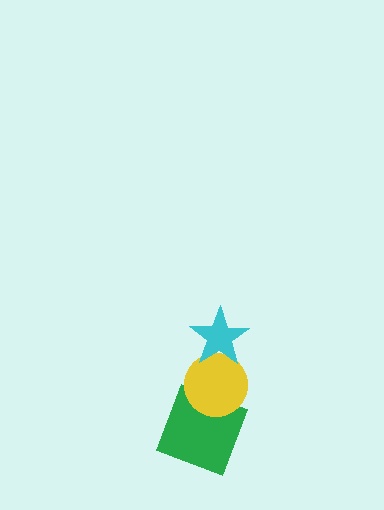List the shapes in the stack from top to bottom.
From top to bottom: the cyan star, the yellow circle, the green square.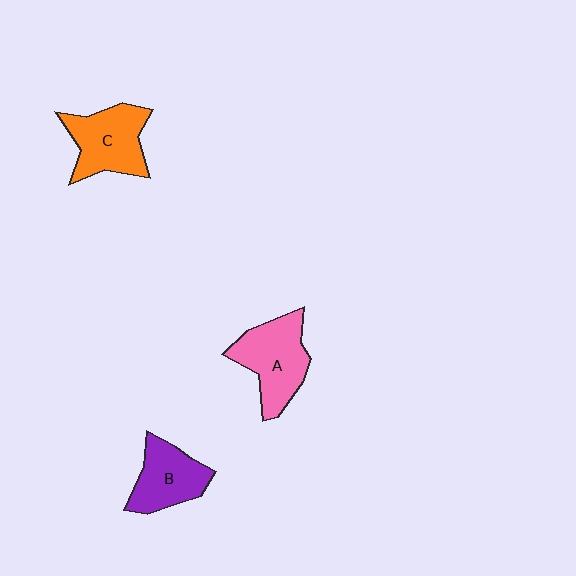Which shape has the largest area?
Shape A (pink).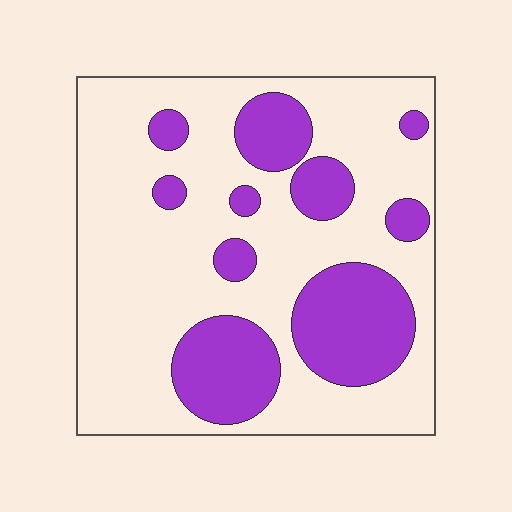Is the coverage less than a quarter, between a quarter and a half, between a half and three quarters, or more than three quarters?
Between a quarter and a half.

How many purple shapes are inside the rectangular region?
10.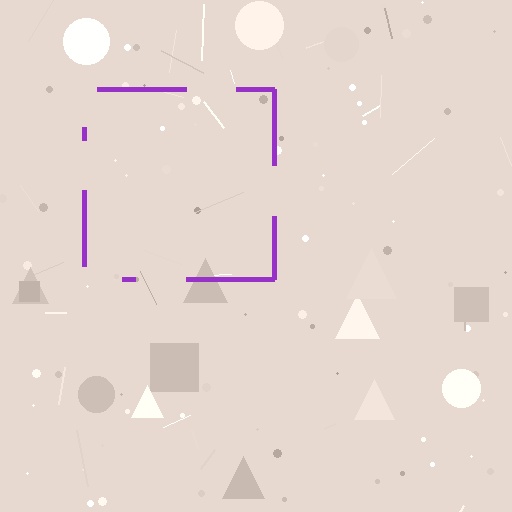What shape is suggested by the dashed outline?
The dashed outline suggests a square.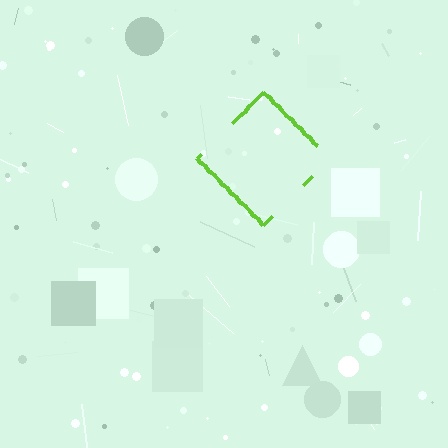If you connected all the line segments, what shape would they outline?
They would outline a diamond.